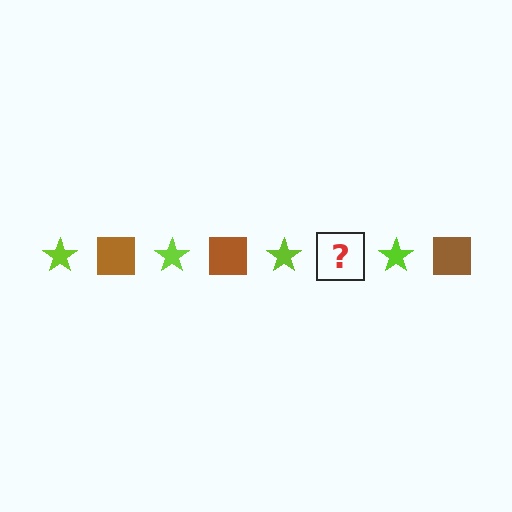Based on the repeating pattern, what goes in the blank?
The blank should be a brown square.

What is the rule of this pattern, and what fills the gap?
The rule is that the pattern alternates between lime star and brown square. The gap should be filled with a brown square.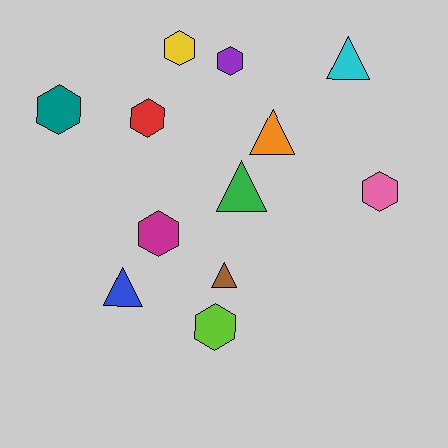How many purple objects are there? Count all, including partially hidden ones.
There is 1 purple object.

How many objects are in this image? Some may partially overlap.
There are 12 objects.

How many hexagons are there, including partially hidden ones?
There are 7 hexagons.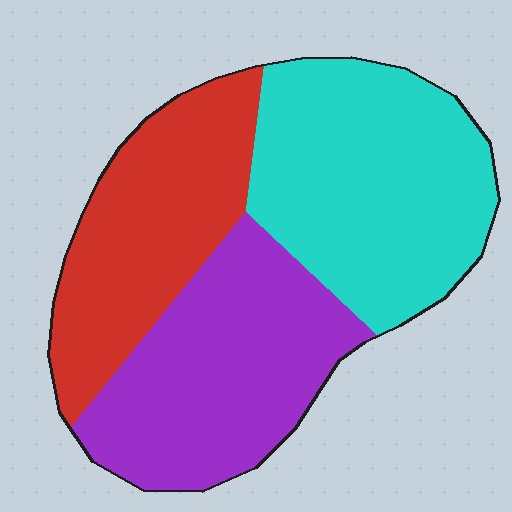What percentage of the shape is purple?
Purple takes up about one third (1/3) of the shape.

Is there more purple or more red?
Purple.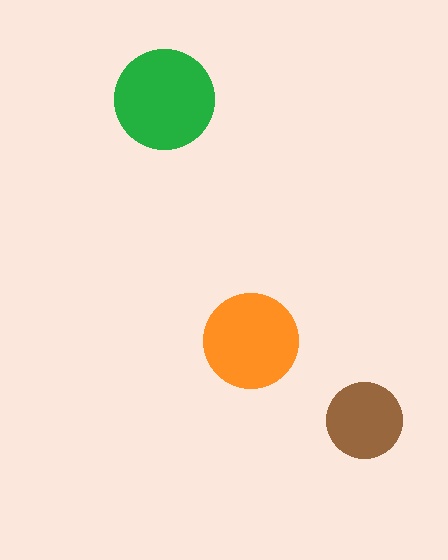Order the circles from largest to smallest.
the green one, the orange one, the brown one.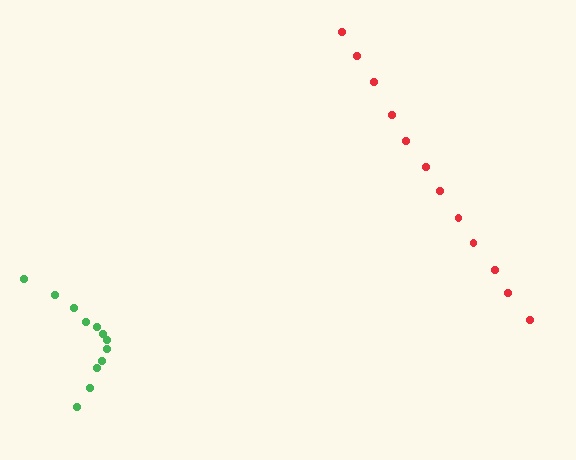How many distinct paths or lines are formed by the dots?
There are 2 distinct paths.